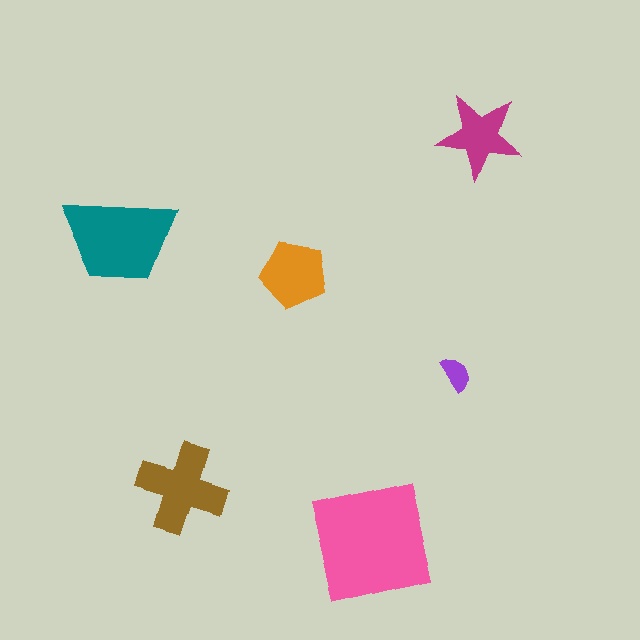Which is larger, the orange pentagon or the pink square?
The pink square.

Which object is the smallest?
The purple semicircle.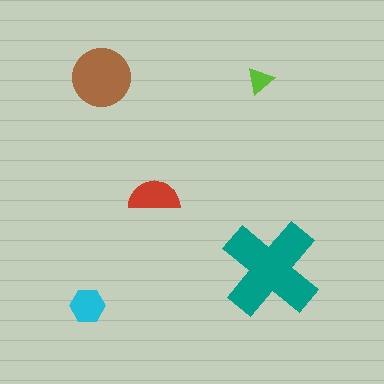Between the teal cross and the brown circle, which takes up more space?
The teal cross.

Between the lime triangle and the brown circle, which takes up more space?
The brown circle.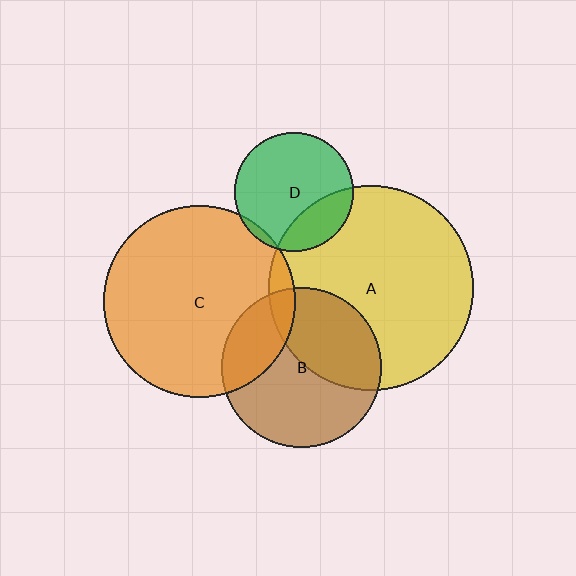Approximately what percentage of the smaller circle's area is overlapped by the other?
Approximately 5%.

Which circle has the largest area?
Circle A (yellow).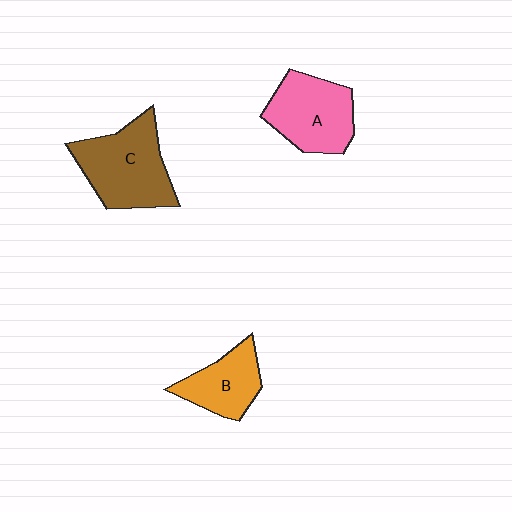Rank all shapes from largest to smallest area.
From largest to smallest: C (brown), A (pink), B (orange).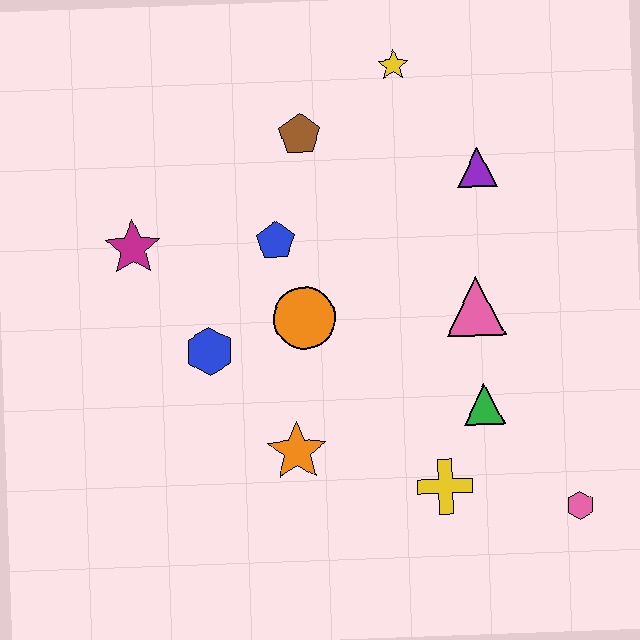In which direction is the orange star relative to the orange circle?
The orange star is below the orange circle.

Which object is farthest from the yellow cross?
The yellow star is farthest from the yellow cross.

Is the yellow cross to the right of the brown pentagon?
Yes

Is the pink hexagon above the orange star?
No